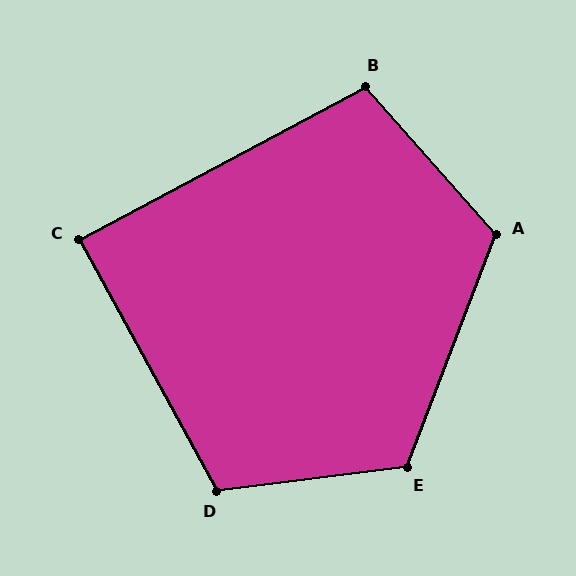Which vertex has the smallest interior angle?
C, at approximately 89 degrees.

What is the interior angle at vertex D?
Approximately 112 degrees (obtuse).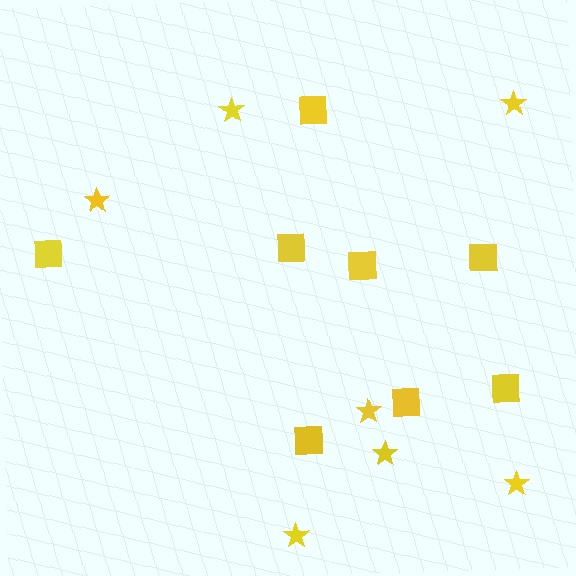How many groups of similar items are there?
There are 2 groups: one group of squares (8) and one group of stars (7).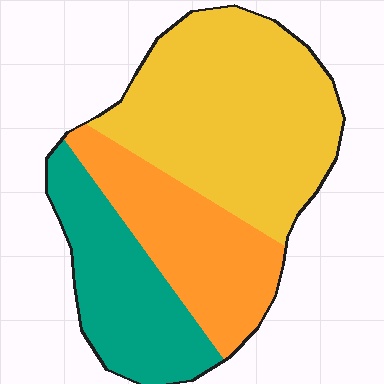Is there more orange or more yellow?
Yellow.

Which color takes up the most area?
Yellow, at roughly 50%.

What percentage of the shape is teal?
Teal covers around 25% of the shape.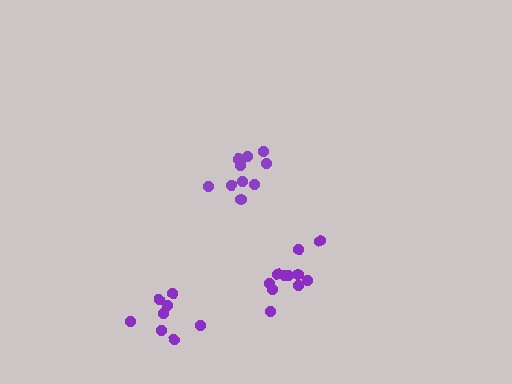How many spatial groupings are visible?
There are 3 spatial groupings.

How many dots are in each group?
Group 1: 11 dots, Group 2: 11 dots, Group 3: 8 dots (30 total).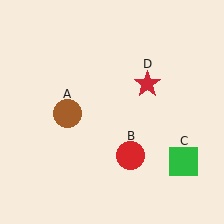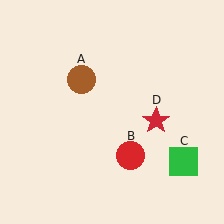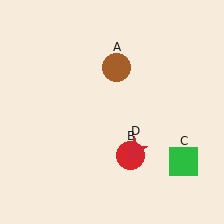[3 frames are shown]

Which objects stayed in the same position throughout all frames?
Red circle (object B) and green square (object C) remained stationary.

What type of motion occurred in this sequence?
The brown circle (object A), red star (object D) rotated clockwise around the center of the scene.